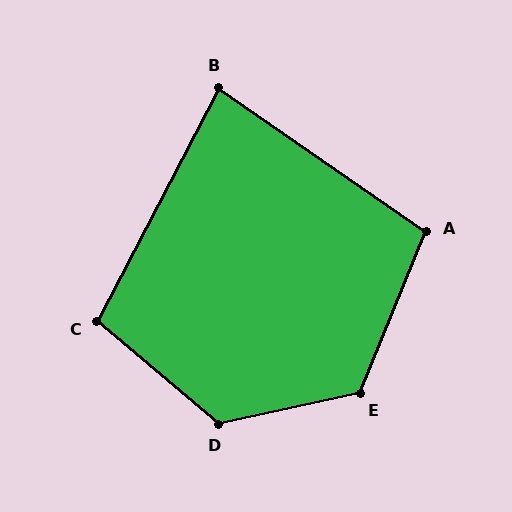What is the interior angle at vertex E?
Approximately 125 degrees (obtuse).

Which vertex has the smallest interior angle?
B, at approximately 83 degrees.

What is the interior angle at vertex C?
Approximately 102 degrees (obtuse).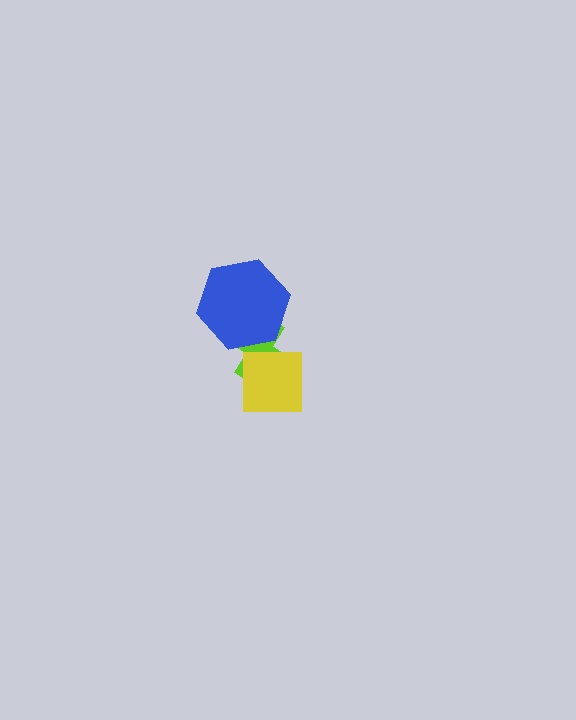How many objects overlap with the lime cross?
2 objects overlap with the lime cross.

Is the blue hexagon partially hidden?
No, no other shape covers it.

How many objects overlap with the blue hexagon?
1 object overlaps with the blue hexagon.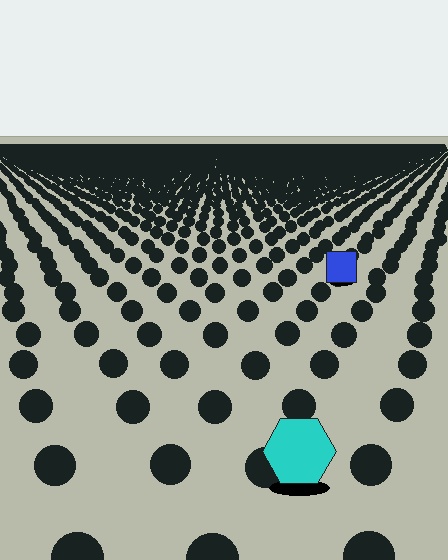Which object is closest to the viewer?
The cyan hexagon is closest. The texture marks near it are larger and more spread out.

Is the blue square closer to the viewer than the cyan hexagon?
No. The cyan hexagon is closer — you can tell from the texture gradient: the ground texture is coarser near it.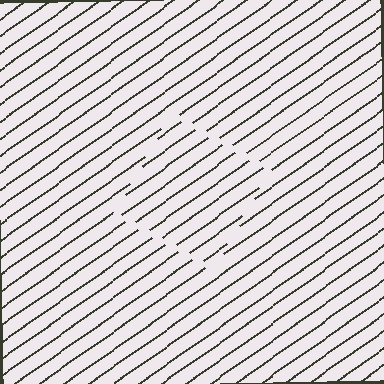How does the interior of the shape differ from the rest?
The interior of the shape contains the same grating, shifted by half a period — the contour is defined by the phase discontinuity where line-ends from the inner and outer gratings abut.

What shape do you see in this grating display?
An illusory square. The interior of the shape contains the same grating, shifted by half a period — the contour is defined by the phase discontinuity where line-ends from the inner and outer gratings abut.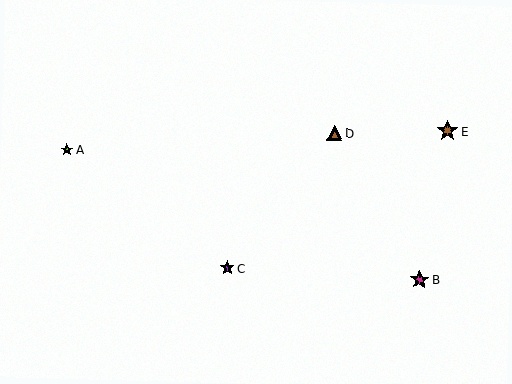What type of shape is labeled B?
Shape B is a magenta star.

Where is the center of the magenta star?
The center of the magenta star is at (419, 279).